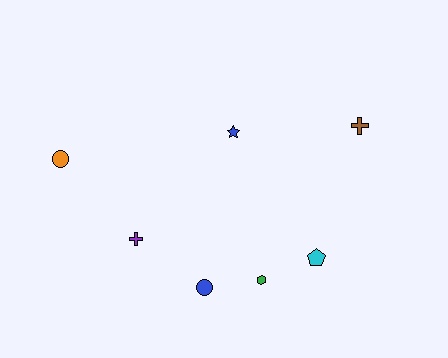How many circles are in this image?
There are 2 circles.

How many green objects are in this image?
There is 1 green object.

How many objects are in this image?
There are 7 objects.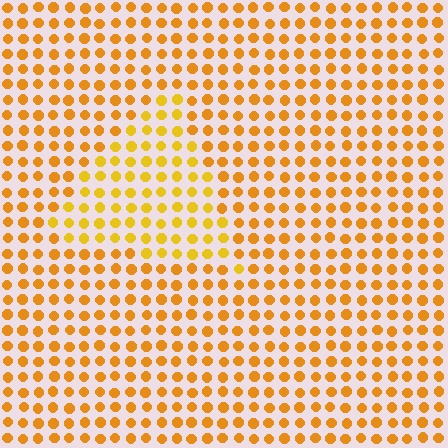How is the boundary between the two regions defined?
The boundary is defined purely by a slight shift in hue (about 16 degrees). Spacing, size, and orientation are identical on both sides.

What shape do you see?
I see a triangle.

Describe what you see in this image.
The image is filled with small orange elements in a uniform arrangement. A triangle-shaped region is visible where the elements are tinted to a slightly different hue, forming a subtle color boundary.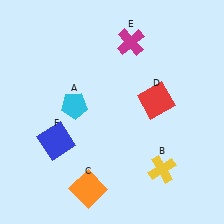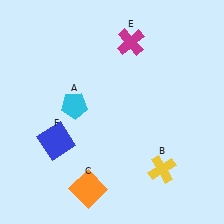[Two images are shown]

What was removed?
The red square (D) was removed in Image 2.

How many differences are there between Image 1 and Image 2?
There is 1 difference between the two images.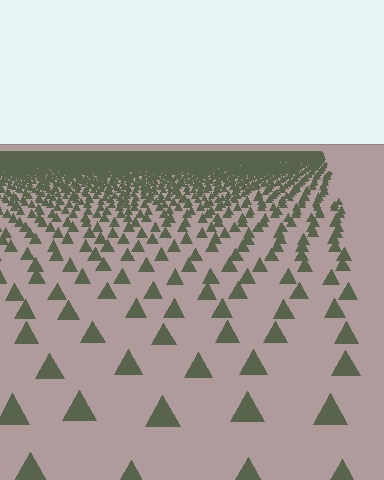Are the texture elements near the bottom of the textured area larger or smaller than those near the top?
Larger. Near the bottom, elements are closer to the viewer and appear at a bigger on-screen size.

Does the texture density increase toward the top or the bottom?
Density increases toward the top.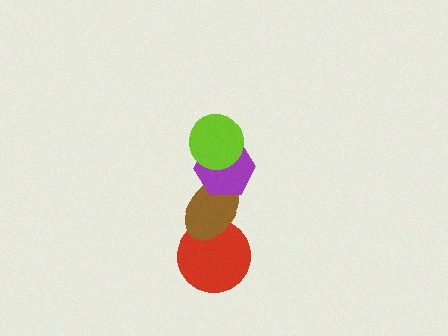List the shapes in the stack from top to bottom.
From top to bottom: the lime circle, the purple hexagon, the brown ellipse, the red circle.